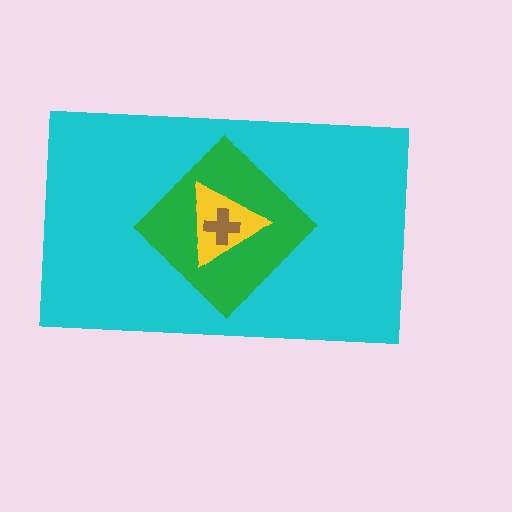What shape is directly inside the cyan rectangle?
The green diamond.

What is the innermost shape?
The brown cross.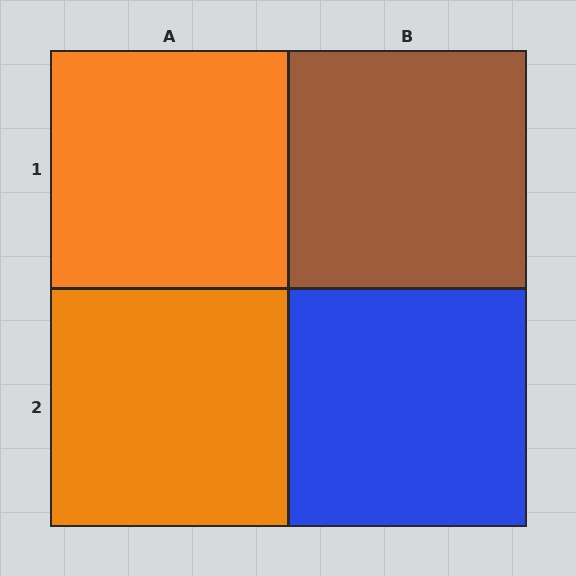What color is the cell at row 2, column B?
Blue.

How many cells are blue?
1 cell is blue.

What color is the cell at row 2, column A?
Orange.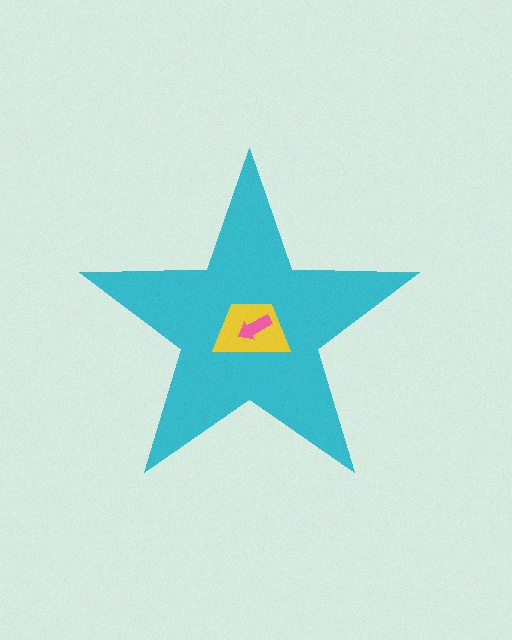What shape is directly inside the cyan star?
The yellow trapezoid.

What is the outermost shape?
The cyan star.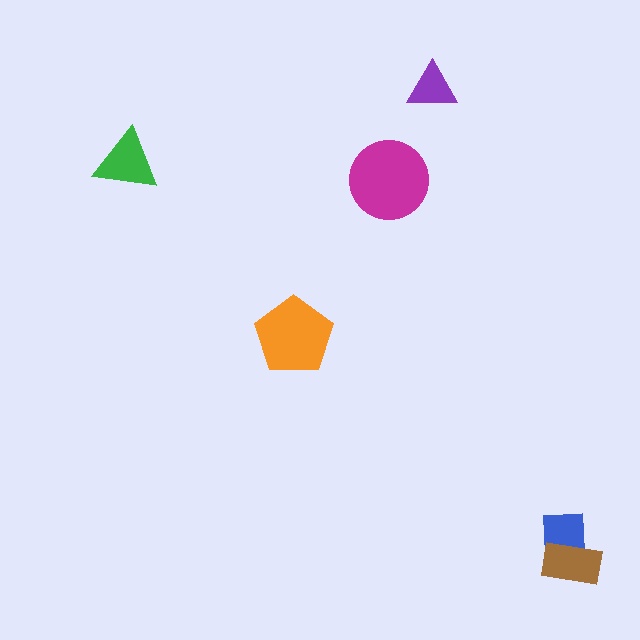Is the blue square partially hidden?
Yes, it is partially covered by another shape.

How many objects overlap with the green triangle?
0 objects overlap with the green triangle.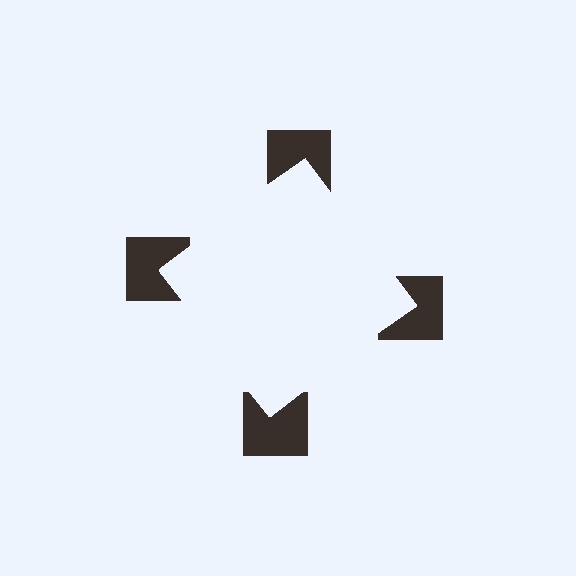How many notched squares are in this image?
There are 4 — one at each vertex of the illusory square.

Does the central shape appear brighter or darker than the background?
It typically appears slightly brighter than the background, even though no actual brightness change is drawn.